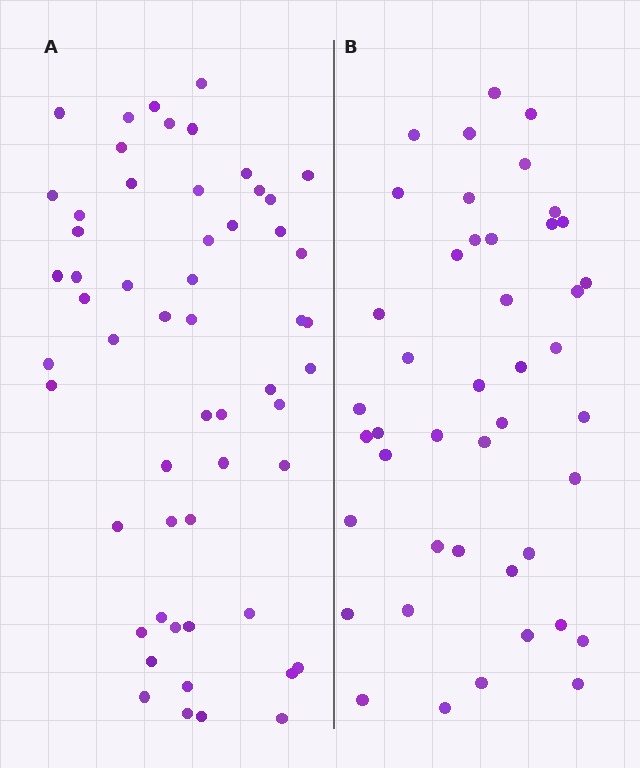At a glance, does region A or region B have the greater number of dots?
Region A (the left region) has more dots.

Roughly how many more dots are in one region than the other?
Region A has roughly 12 or so more dots than region B.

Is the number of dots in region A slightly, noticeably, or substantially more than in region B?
Region A has noticeably more, but not dramatically so. The ratio is roughly 1.3 to 1.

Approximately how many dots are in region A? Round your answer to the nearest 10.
About 60 dots. (The exact count is 56, which rounds to 60.)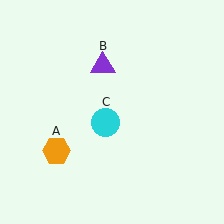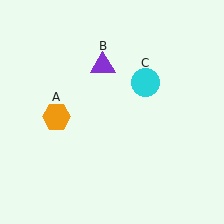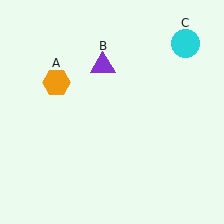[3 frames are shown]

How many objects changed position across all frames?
2 objects changed position: orange hexagon (object A), cyan circle (object C).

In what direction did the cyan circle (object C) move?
The cyan circle (object C) moved up and to the right.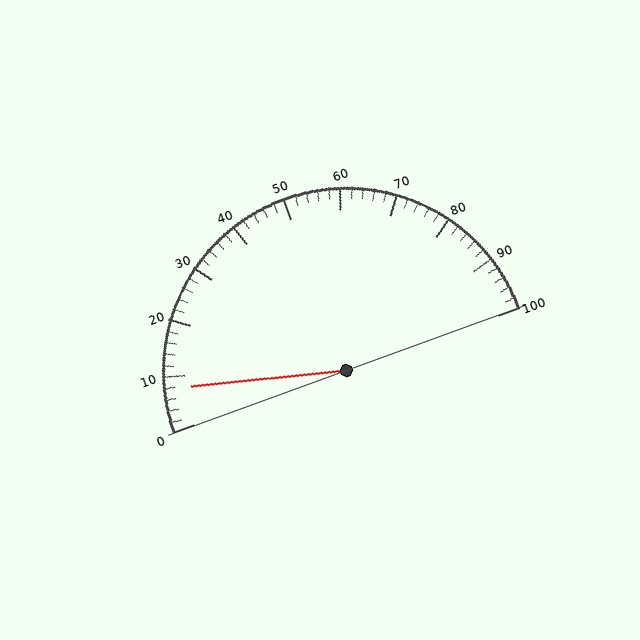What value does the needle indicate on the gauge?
The needle indicates approximately 8.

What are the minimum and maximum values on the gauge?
The gauge ranges from 0 to 100.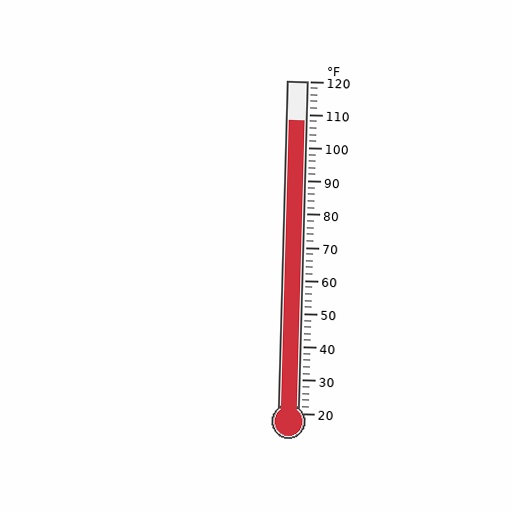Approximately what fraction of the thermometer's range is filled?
The thermometer is filled to approximately 90% of its range.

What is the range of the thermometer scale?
The thermometer scale ranges from 20°F to 120°F.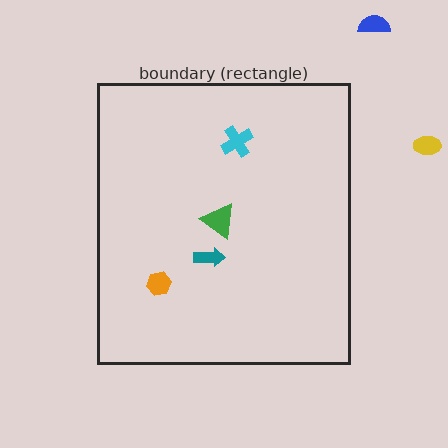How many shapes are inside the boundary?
4 inside, 2 outside.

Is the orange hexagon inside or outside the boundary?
Inside.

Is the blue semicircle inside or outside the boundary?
Outside.